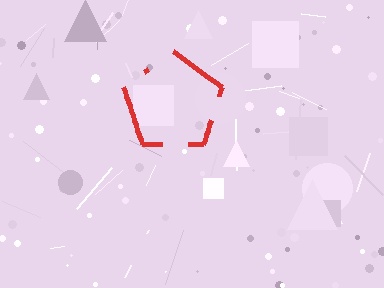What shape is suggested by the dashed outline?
The dashed outline suggests a pentagon.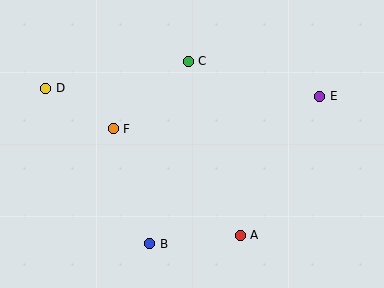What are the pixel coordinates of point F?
Point F is at (113, 129).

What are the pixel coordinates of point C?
Point C is at (188, 61).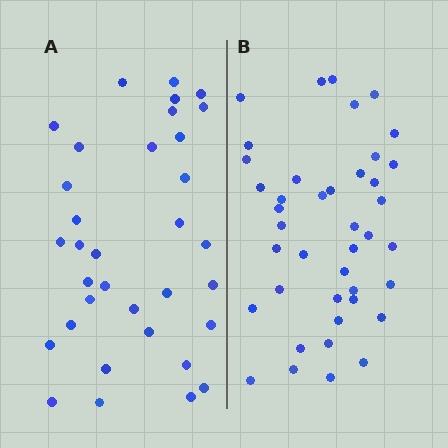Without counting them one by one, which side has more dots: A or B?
Region B (the right region) has more dots.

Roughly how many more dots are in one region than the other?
Region B has roughly 8 or so more dots than region A.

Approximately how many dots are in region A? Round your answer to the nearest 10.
About 30 dots. (The exact count is 34, which rounds to 30.)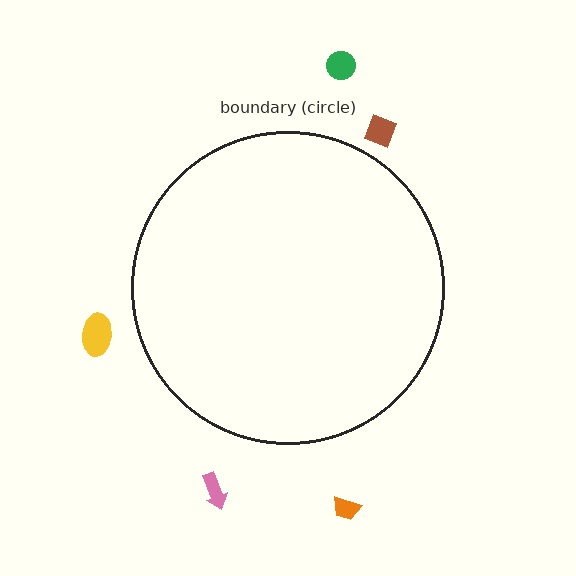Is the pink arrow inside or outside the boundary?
Outside.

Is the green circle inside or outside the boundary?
Outside.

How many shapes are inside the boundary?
0 inside, 5 outside.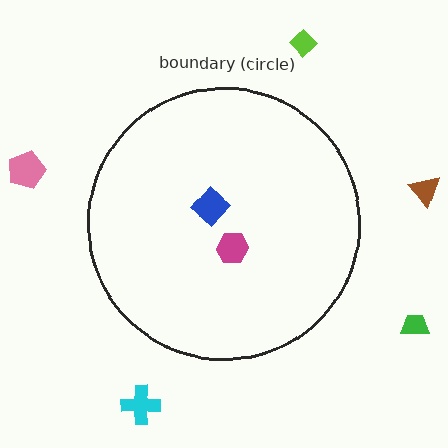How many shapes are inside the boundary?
2 inside, 5 outside.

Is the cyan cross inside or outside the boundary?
Outside.